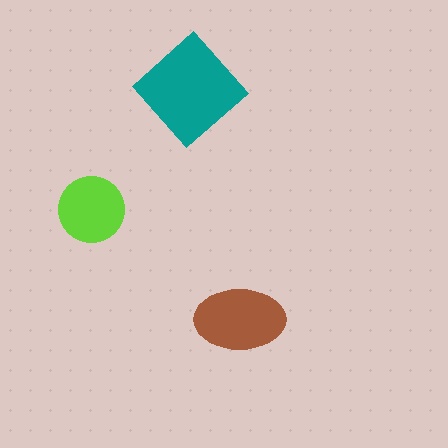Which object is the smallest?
The lime circle.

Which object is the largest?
The teal diamond.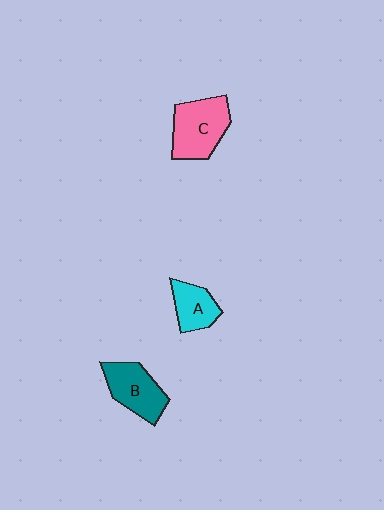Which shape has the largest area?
Shape C (pink).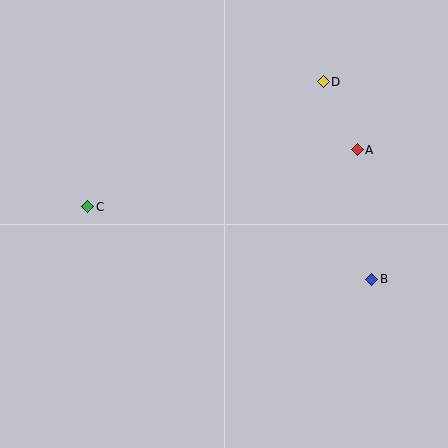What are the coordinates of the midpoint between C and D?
The midpoint between C and D is at (205, 144).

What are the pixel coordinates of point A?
Point A is at (357, 150).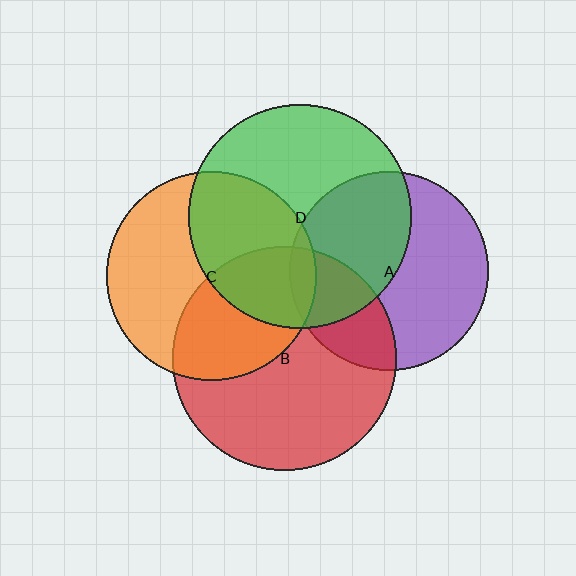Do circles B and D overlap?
Yes.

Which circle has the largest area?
Circle B (red).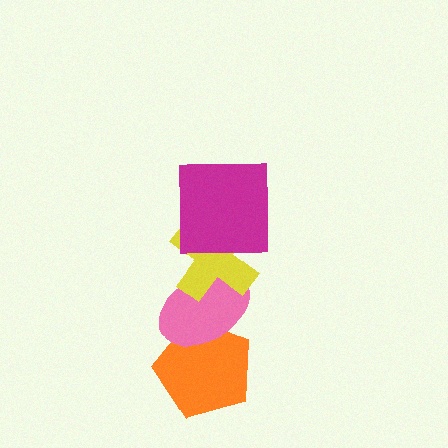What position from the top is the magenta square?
The magenta square is 1st from the top.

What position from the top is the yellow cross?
The yellow cross is 2nd from the top.